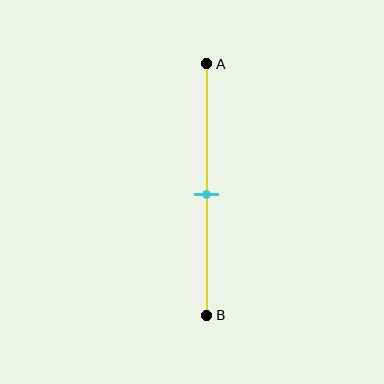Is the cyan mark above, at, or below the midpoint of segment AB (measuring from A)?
The cyan mark is approximately at the midpoint of segment AB.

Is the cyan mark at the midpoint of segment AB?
Yes, the mark is approximately at the midpoint.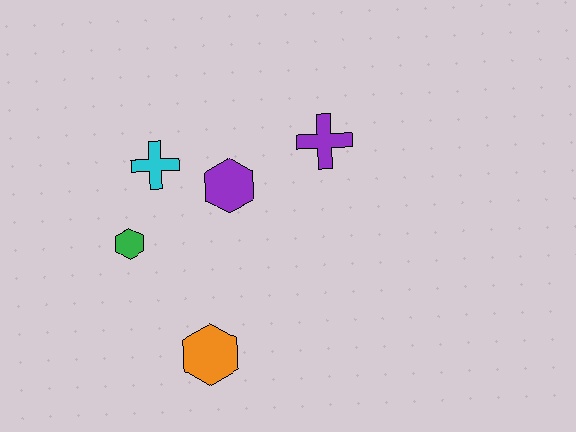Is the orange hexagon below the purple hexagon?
Yes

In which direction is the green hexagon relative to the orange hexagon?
The green hexagon is above the orange hexagon.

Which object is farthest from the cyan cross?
The orange hexagon is farthest from the cyan cross.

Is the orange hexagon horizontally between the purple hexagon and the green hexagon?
Yes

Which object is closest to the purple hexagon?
The cyan cross is closest to the purple hexagon.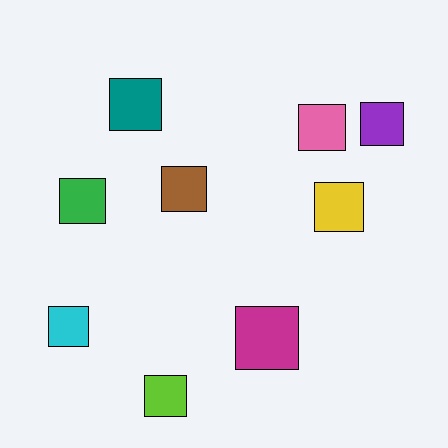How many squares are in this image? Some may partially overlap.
There are 9 squares.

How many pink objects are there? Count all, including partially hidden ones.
There is 1 pink object.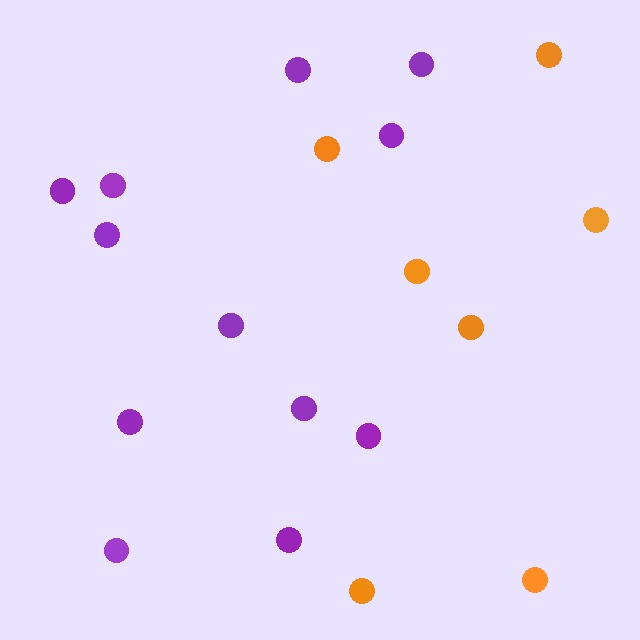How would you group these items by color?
There are 2 groups: one group of purple circles (12) and one group of orange circles (7).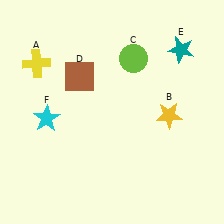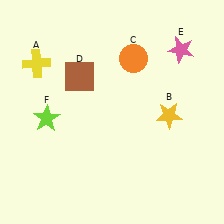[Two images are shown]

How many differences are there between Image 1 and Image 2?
There are 3 differences between the two images.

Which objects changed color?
C changed from lime to orange. E changed from teal to pink. F changed from cyan to lime.